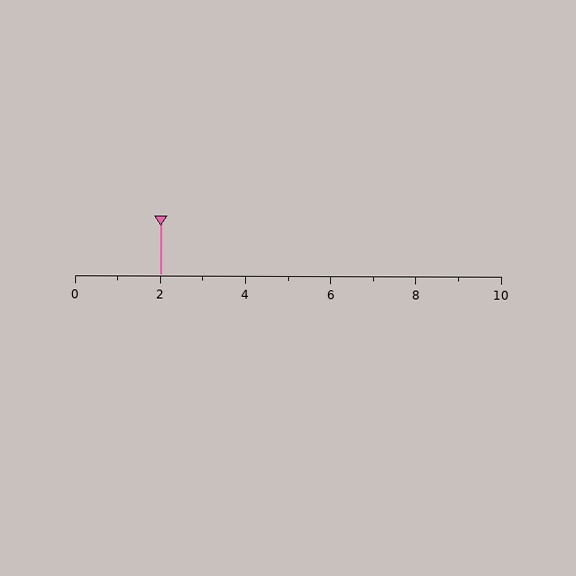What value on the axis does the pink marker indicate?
The marker indicates approximately 2.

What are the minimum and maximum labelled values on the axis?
The axis runs from 0 to 10.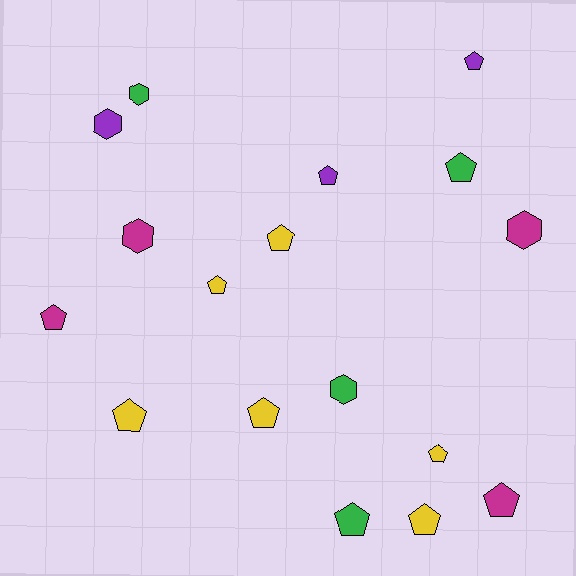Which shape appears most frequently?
Pentagon, with 12 objects.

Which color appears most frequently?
Yellow, with 6 objects.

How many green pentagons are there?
There are 2 green pentagons.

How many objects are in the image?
There are 17 objects.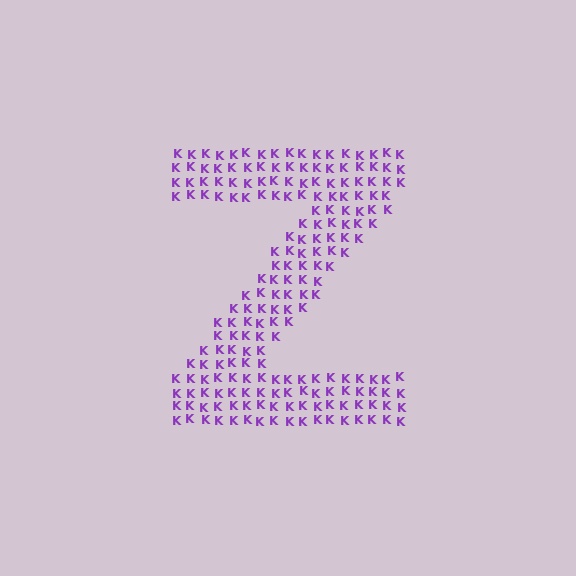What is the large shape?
The large shape is the letter Z.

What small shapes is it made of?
It is made of small letter K's.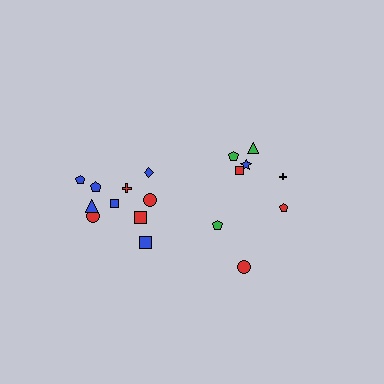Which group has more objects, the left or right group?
The left group.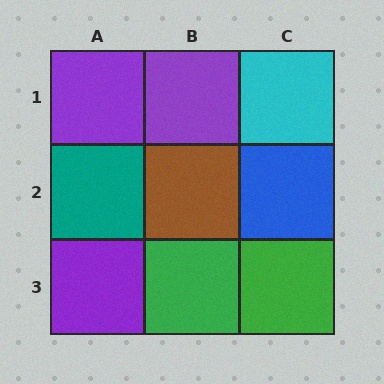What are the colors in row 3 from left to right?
Purple, green, green.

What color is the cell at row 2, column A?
Teal.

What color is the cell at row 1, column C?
Cyan.